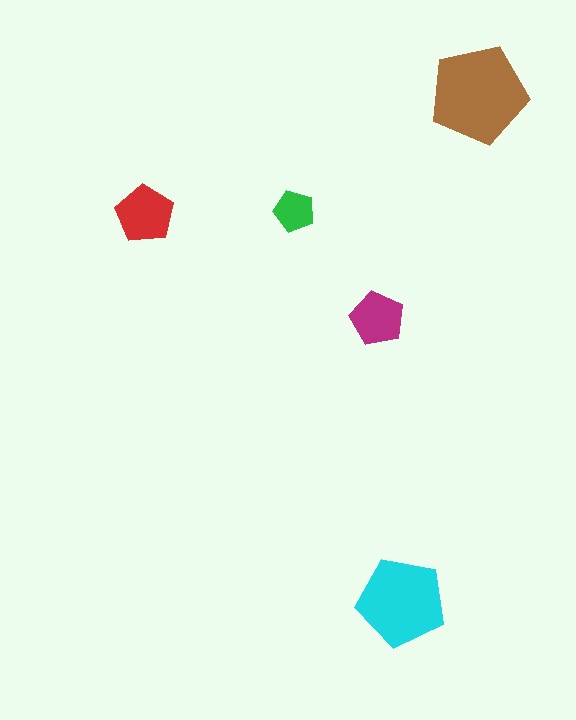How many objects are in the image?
There are 5 objects in the image.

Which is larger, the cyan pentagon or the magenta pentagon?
The cyan one.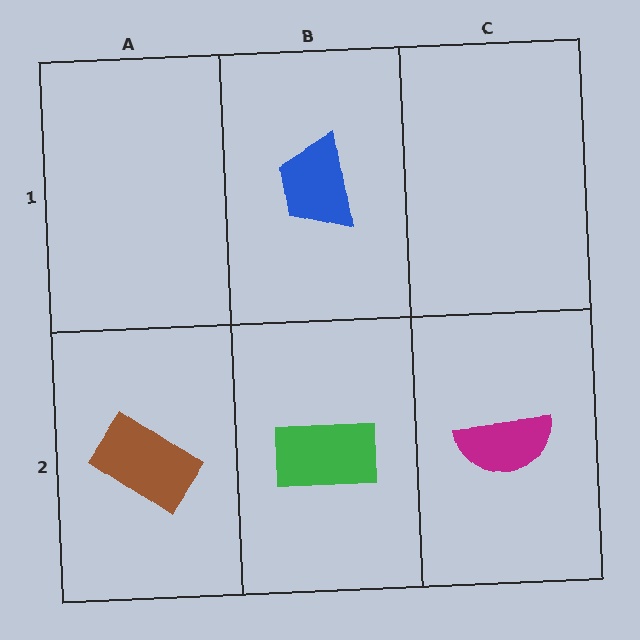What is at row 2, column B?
A green rectangle.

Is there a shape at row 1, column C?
No, that cell is empty.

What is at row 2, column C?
A magenta semicircle.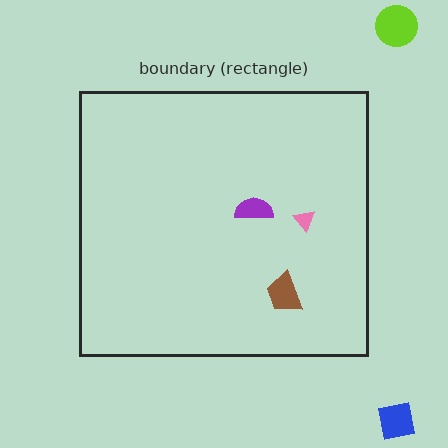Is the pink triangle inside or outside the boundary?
Inside.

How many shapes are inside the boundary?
3 inside, 2 outside.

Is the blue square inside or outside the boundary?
Outside.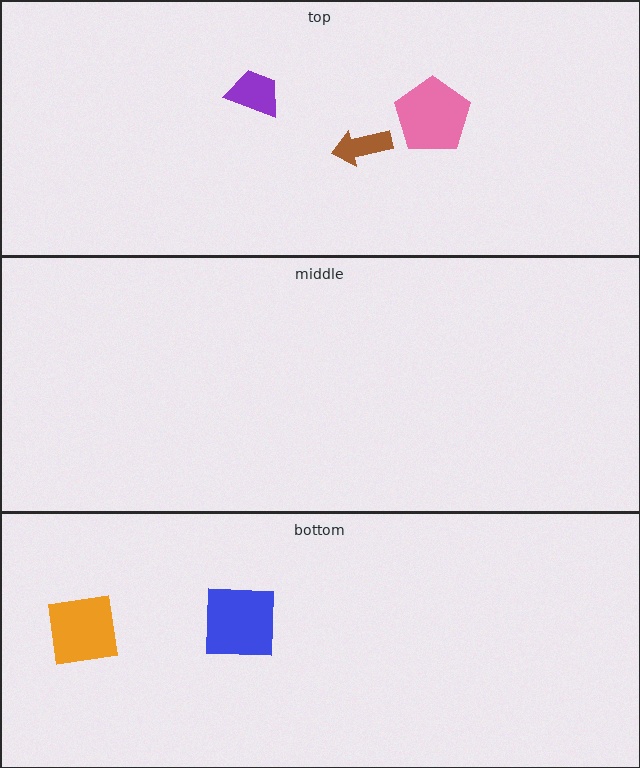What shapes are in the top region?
The brown arrow, the purple trapezoid, the pink pentagon.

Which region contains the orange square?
The bottom region.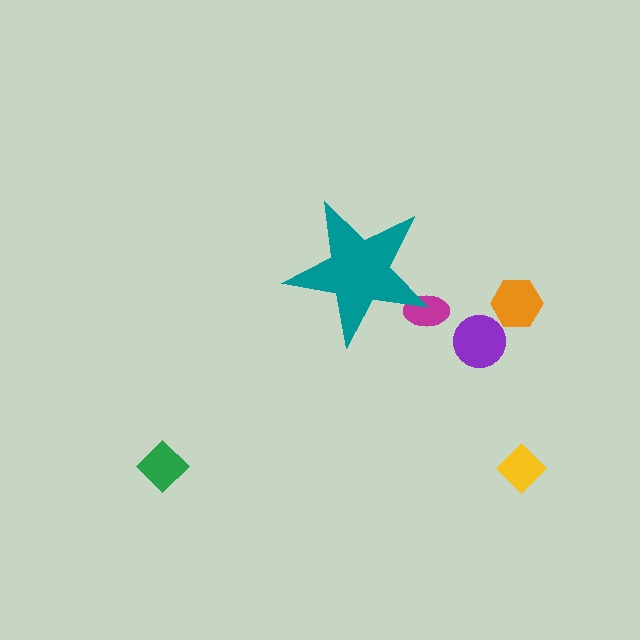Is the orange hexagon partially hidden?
No, the orange hexagon is fully visible.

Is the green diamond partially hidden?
No, the green diamond is fully visible.